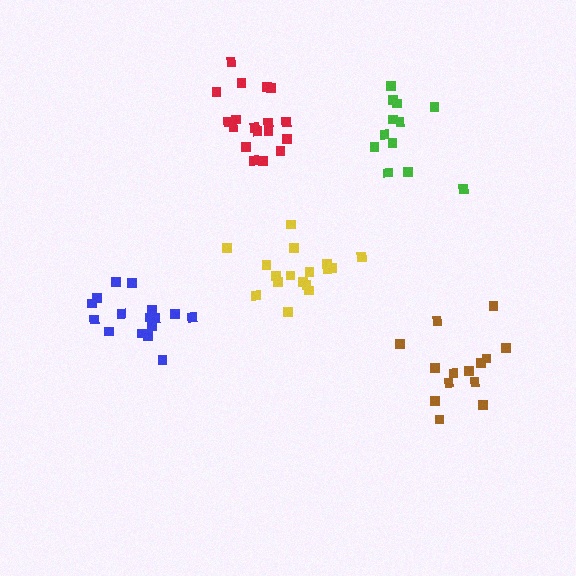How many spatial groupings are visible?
There are 5 spatial groupings.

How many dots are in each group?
Group 1: 17 dots, Group 2: 16 dots, Group 3: 18 dots, Group 4: 14 dots, Group 5: 12 dots (77 total).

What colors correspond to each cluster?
The clusters are colored: yellow, blue, red, brown, green.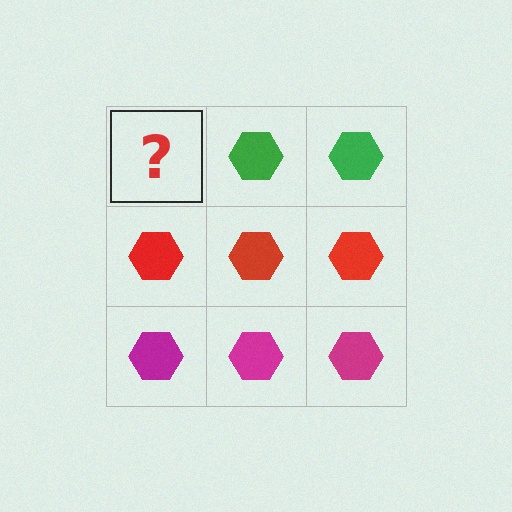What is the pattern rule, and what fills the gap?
The rule is that each row has a consistent color. The gap should be filled with a green hexagon.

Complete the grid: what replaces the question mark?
The question mark should be replaced with a green hexagon.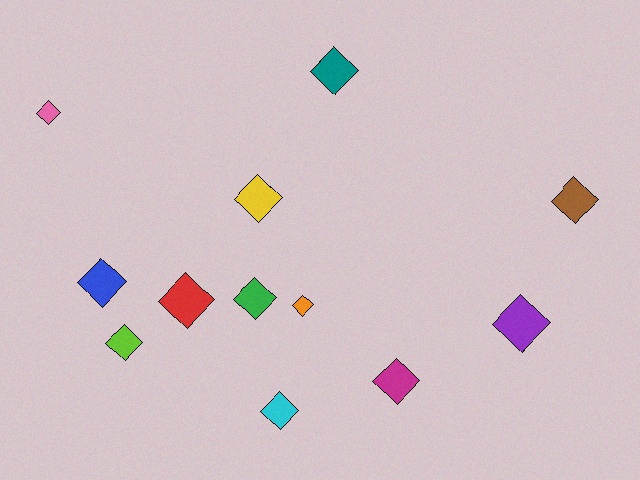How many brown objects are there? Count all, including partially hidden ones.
There is 1 brown object.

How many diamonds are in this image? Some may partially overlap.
There are 12 diamonds.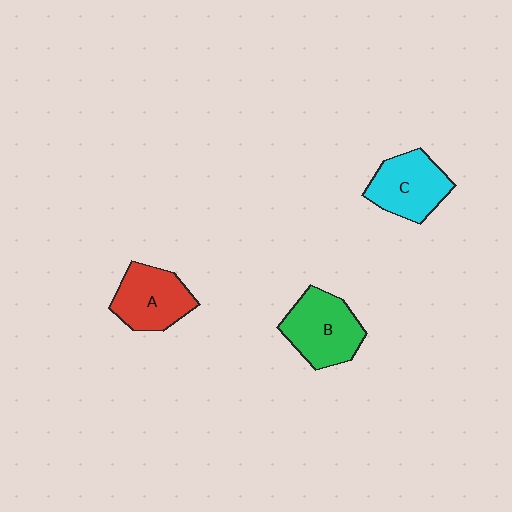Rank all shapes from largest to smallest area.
From largest to smallest: B (green), C (cyan), A (red).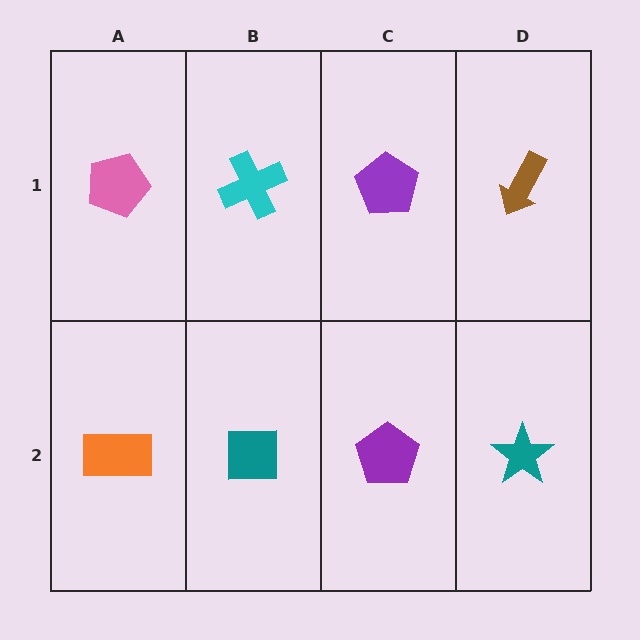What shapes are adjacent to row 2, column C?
A purple pentagon (row 1, column C), a teal square (row 2, column B), a teal star (row 2, column D).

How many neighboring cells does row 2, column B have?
3.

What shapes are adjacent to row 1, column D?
A teal star (row 2, column D), a purple pentagon (row 1, column C).